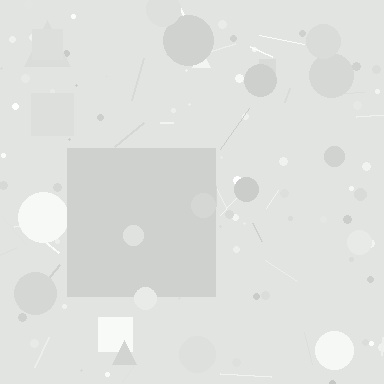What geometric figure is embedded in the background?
A square is embedded in the background.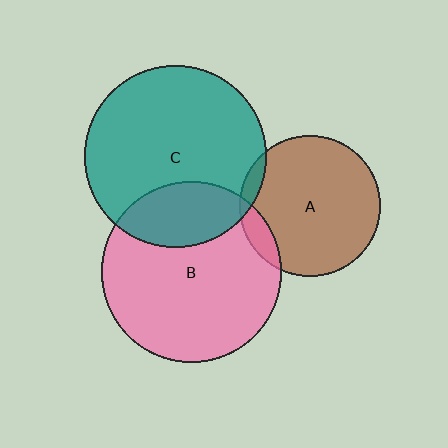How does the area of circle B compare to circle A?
Approximately 1.6 times.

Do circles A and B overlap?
Yes.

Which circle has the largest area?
Circle C (teal).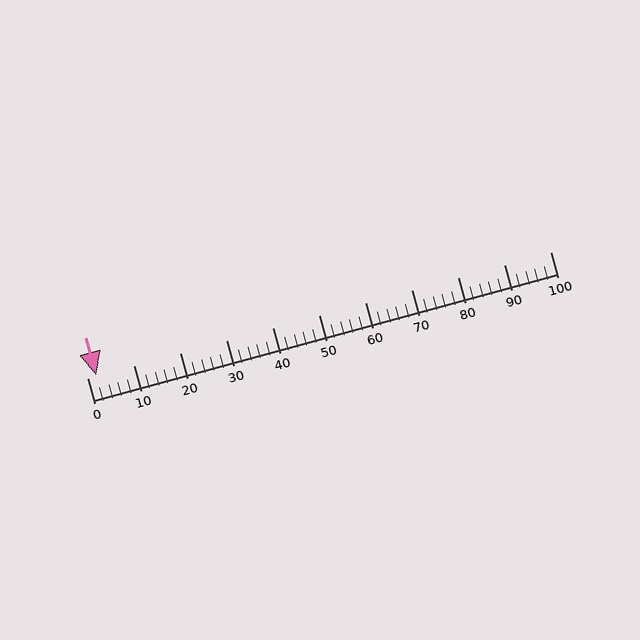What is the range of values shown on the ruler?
The ruler shows values from 0 to 100.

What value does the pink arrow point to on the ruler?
The pink arrow points to approximately 2.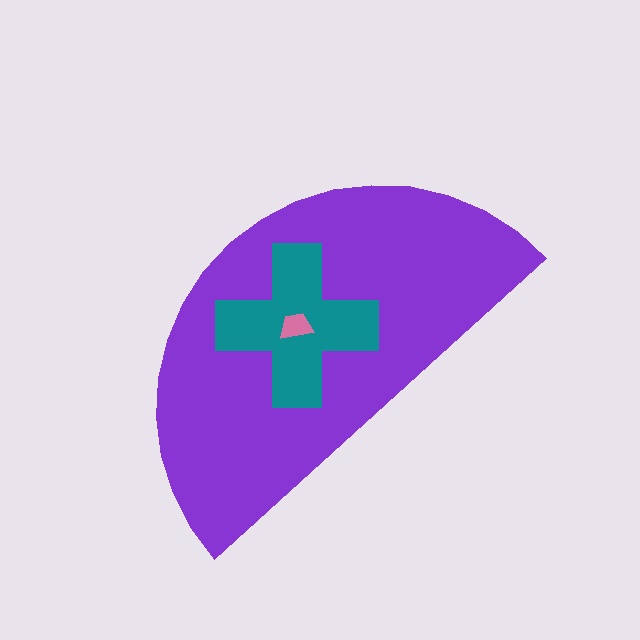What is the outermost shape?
The purple semicircle.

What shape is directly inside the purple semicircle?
The teal cross.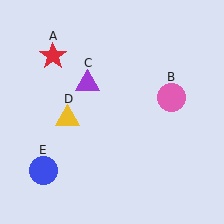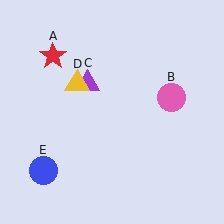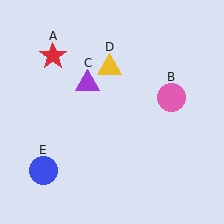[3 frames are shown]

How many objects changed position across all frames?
1 object changed position: yellow triangle (object D).